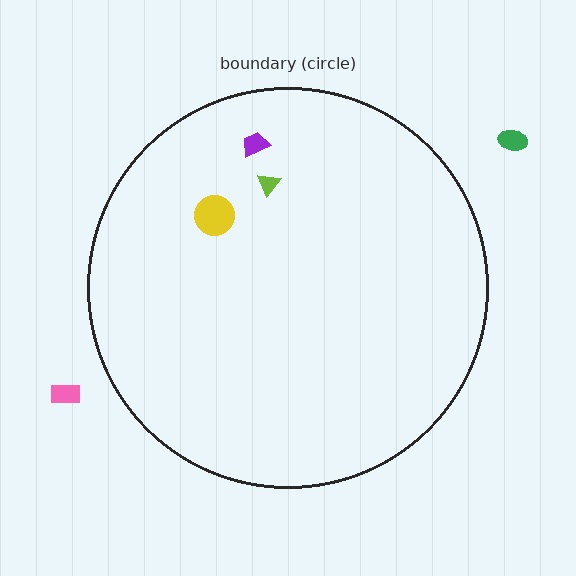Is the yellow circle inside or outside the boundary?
Inside.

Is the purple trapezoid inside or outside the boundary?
Inside.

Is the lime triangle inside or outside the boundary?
Inside.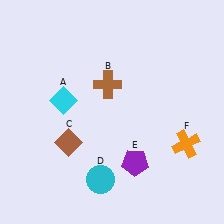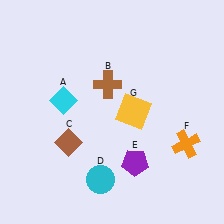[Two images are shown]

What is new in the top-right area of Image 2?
A yellow square (G) was added in the top-right area of Image 2.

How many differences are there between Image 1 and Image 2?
There is 1 difference between the two images.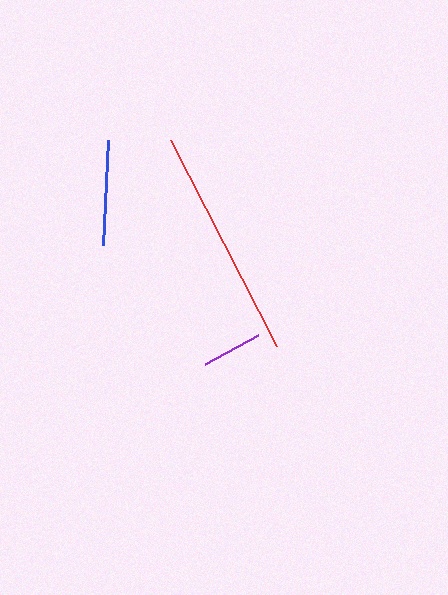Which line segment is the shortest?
The purple line is the shortest at approximately 61 pixels.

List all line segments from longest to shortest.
From longest to shortest: red, blue, purple.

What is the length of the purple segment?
The purple segment is approximately 61 pixels long.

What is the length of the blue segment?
The blue segment is approximately 105 pixels long.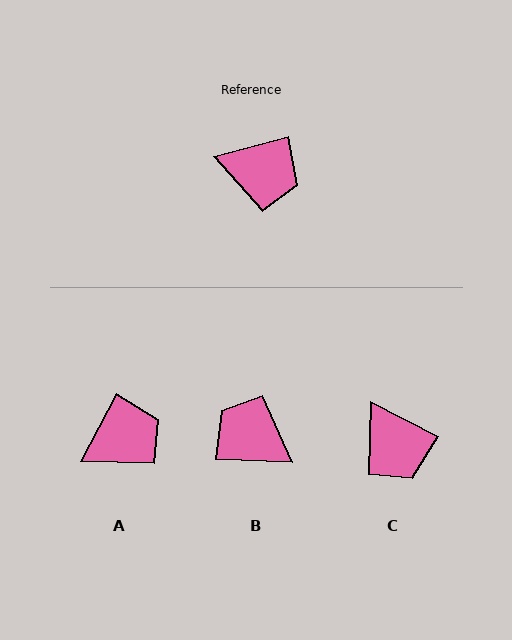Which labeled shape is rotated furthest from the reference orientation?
B, about 163 degrees away.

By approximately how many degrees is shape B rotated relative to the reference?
Approximately 163 degrees counter-clockwise.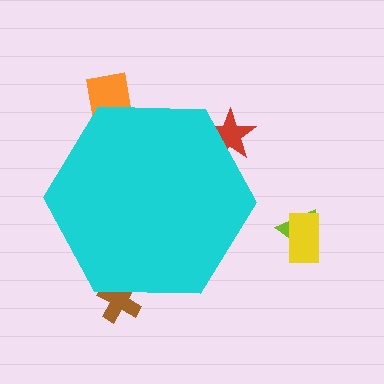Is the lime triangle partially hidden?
No, the lime triangle is fully visible.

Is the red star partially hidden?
Yes, the red star is partially hidden behind the cyan hexagon.